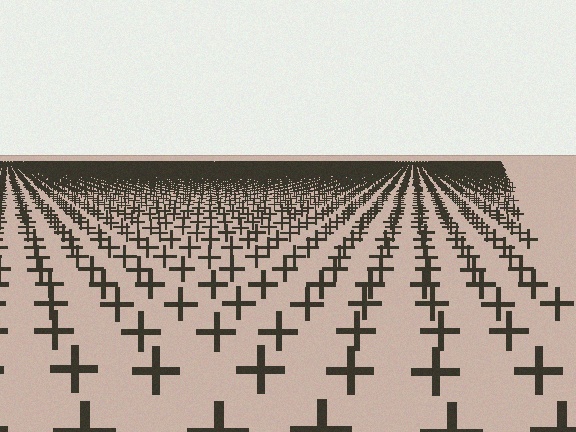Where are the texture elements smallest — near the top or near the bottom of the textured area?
Near the top.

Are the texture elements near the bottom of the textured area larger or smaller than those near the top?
Larger. Near the bottom, elements are closer to the viewer and appear at a bigger on-screen size.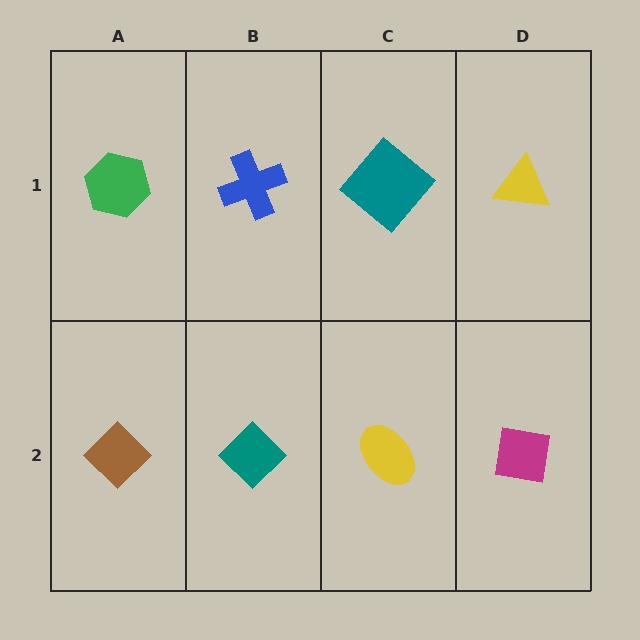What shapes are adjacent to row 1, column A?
A brown diamond (row 2, column A), a blue cross (row 1, column B).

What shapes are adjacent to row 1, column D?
A magenta square (row 2, column D), a teal diamond (row 1, column C).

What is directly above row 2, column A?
A green hexagon.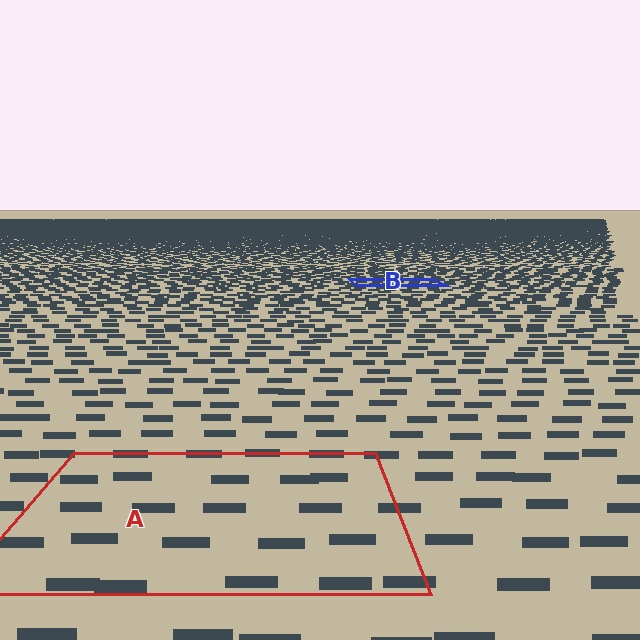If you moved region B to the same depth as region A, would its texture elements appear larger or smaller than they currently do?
They would appear larger. At a closer depth, the same texture elements are projected at a bigger on-screen size.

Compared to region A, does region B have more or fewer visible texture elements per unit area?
Region B has more texture elements per unit area — they are packed more densely because it is farther away.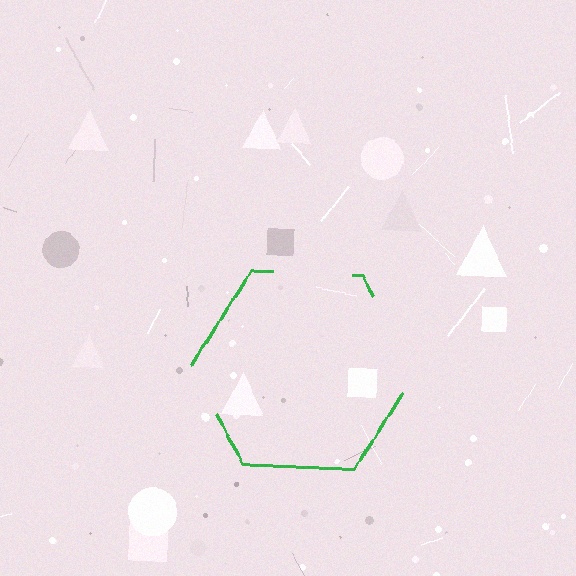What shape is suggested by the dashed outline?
The dashed outline suggests a hexagon.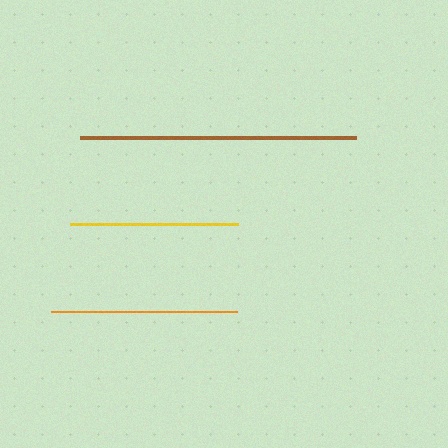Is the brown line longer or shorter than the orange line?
The brown line is longer than the orange line.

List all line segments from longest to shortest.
From longest to shortest: brown, orange, yellow.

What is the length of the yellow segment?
The yellow segment is approximately 168 pixels long.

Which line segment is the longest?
The brown line is the longest at approximately 276 pixels.